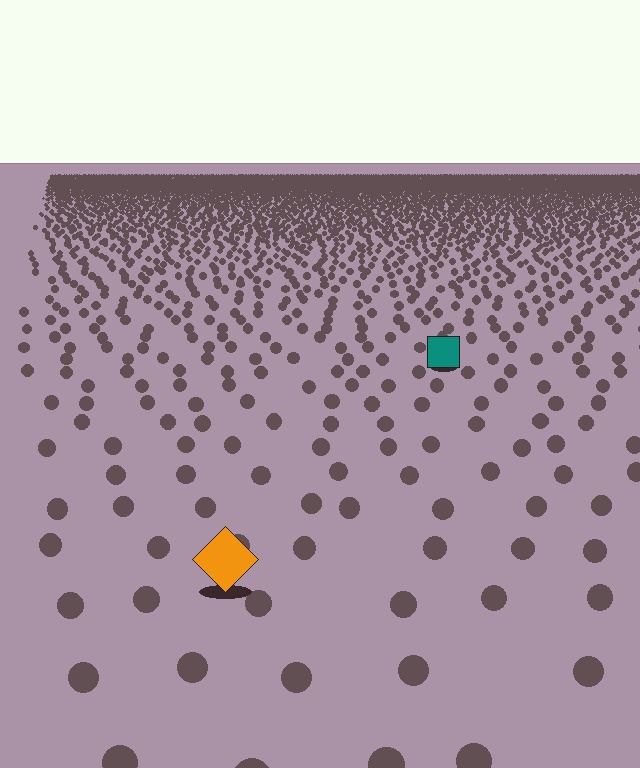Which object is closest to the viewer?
The orange diamond is closest. The texture marks near it are larger and more spread out.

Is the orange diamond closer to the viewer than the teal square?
Yes. The orange diamond is closer — you can tell from the texture gradient: the ground texture is coarser near it.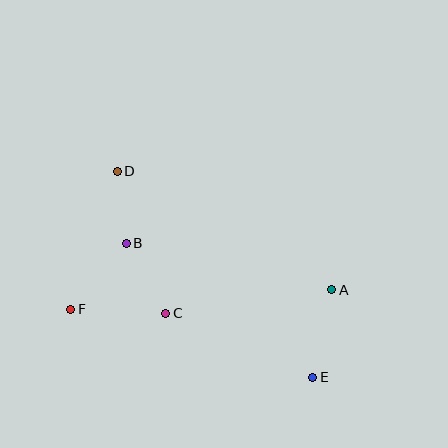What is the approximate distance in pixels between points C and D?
The distance between C and D is approximately 150 pixels.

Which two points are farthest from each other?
Points D and E are farthest from each other.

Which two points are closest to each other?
Points B and D are closest to each other.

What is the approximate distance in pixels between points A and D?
The distance between A and D is approximately 245 pixels.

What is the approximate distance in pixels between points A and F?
The distance between A and F is approximately 261 pixels.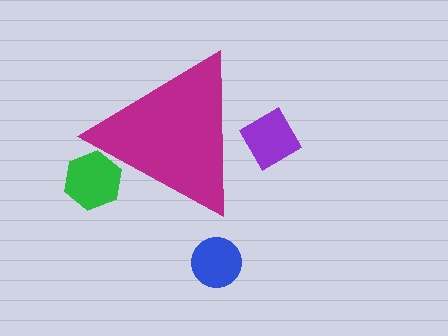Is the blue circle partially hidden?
No, the blue circle is fully visible.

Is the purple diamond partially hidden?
Yes, the purple diamond is partially hidden behind the magenta triangle.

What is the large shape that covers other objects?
A magenta triangle.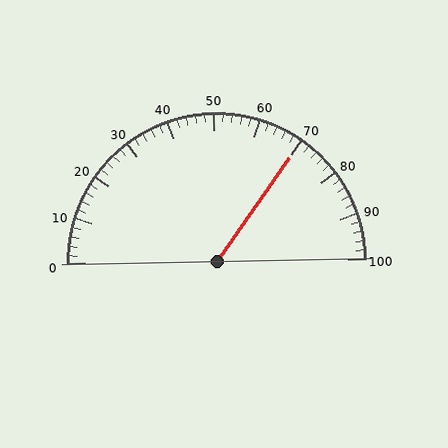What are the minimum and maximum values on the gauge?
The gauge ranges from 0 to 100.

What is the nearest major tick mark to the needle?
The nearest major tick mark is 70.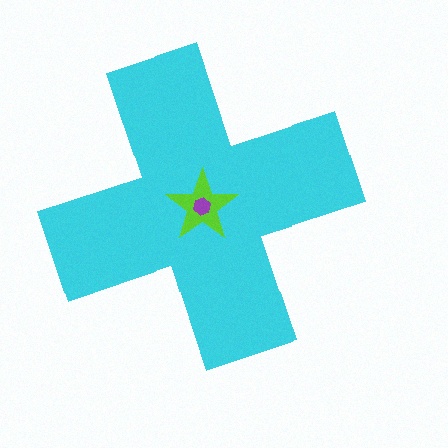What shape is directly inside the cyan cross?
The lime star.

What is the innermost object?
The purple hexagon.